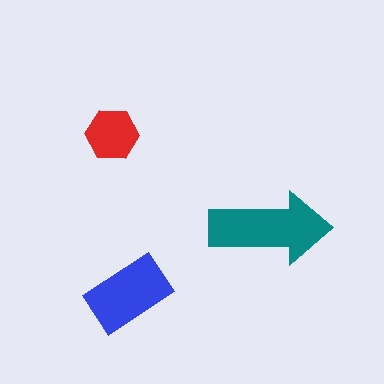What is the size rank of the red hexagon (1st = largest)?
3rd.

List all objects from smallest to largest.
The red hexagon, the blue rectangle, the teal arrow.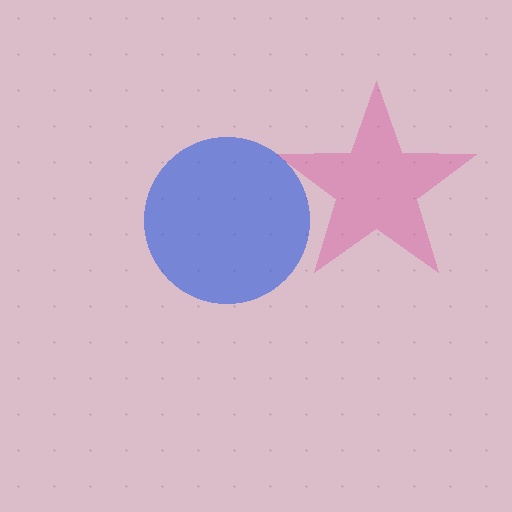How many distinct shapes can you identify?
There are 2 distinct shapes: a pink star, a blue circle.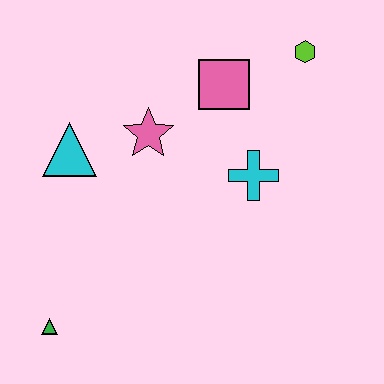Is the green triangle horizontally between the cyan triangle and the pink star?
No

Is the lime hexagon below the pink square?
No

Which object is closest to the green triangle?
The cyan triangle is closest to the green triangle.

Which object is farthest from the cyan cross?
The green triangle is farthest from the cyan cross.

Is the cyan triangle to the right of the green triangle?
Yes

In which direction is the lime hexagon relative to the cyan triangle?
The lime hexagon is to the right of the cyan triangle.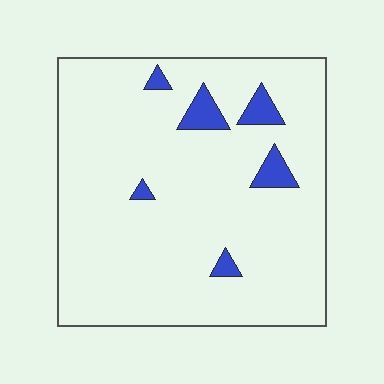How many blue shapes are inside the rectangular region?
6.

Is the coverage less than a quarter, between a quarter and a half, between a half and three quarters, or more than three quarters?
Less than a quarter.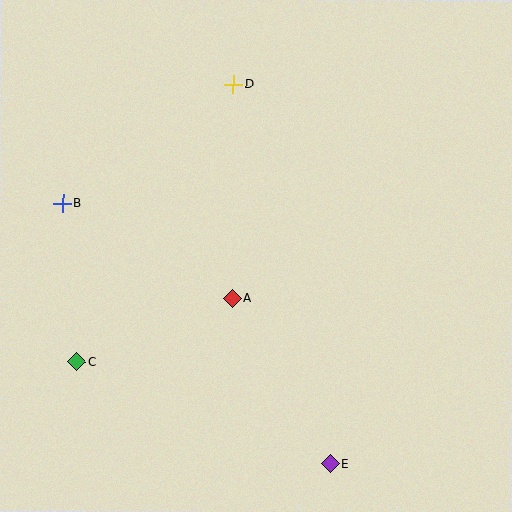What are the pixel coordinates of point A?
Point A is at (232, 298).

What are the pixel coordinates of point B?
Point B is at (63, 203).